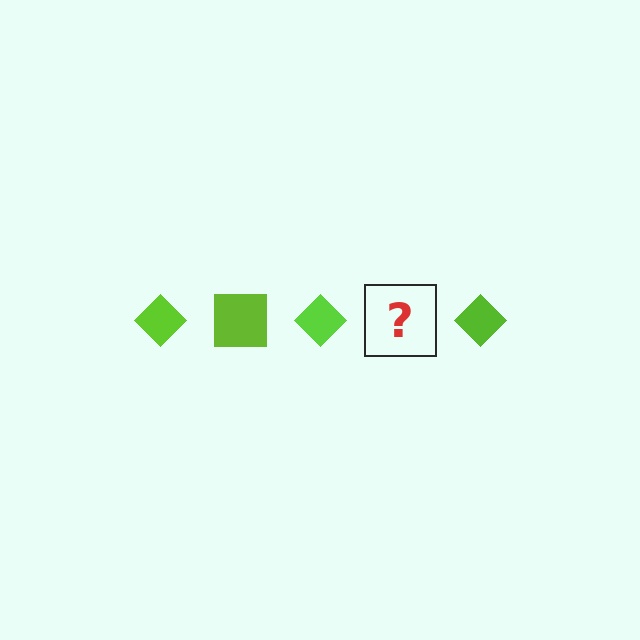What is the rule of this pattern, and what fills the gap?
The rule is that the pattern cycles through diamond, square shapes in lime. The gap should be filled with a lime square.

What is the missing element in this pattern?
The missing element is a lime square.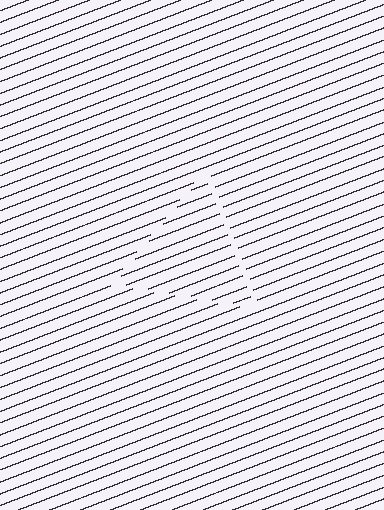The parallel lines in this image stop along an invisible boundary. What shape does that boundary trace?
An illusory triangle. The interior of the shape contains the same grating, shifted by half a period — the contour is defined by the phase discontinuity where line-ends from the inner and outer gratings abut.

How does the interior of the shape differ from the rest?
The interior of the shape contains the same grating, shifted by half a period — the contour is defined by the phase discontinuity where line-ends from the inner and outer gratings abut.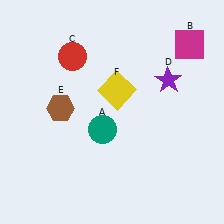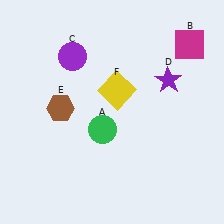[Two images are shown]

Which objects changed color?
A changed from teal to green. C changed from red to purple.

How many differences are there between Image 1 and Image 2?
There are 2 differences between the two images.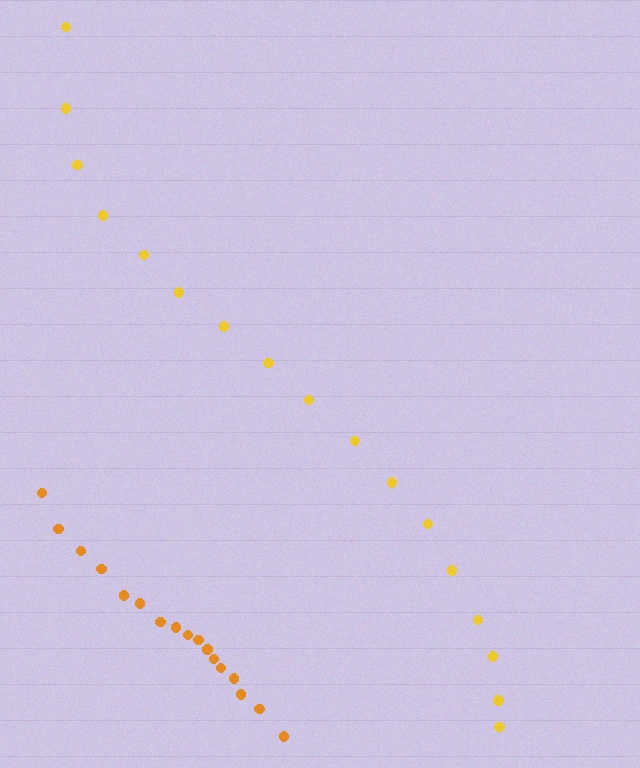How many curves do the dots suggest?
There are 2 distinct paths.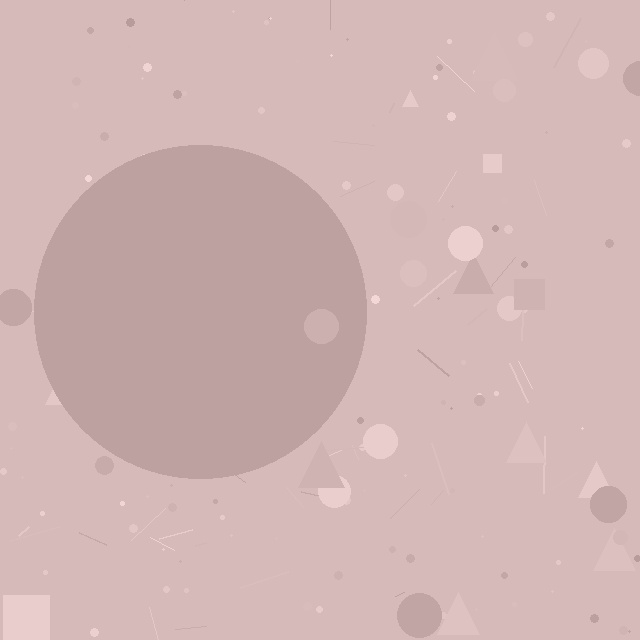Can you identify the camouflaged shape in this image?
The camouflaged shape is a circle.